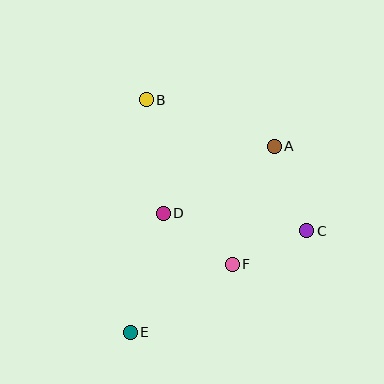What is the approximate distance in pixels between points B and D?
The distance between B and D is approximately 115 pixels.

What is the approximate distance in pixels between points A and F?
The distance between A and F is approximately 125 pixels.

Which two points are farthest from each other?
Points A and E are farthest from each other.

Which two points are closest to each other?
Points C and F are closest to each other.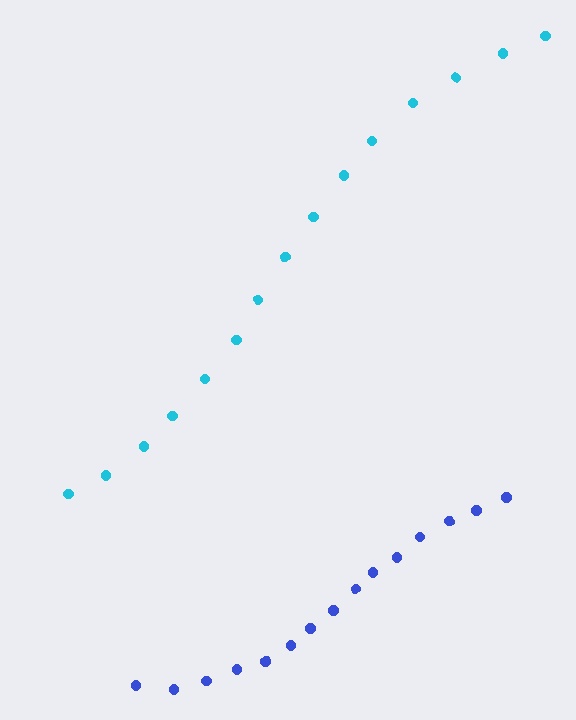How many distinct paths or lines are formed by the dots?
There are 2 distinct paths.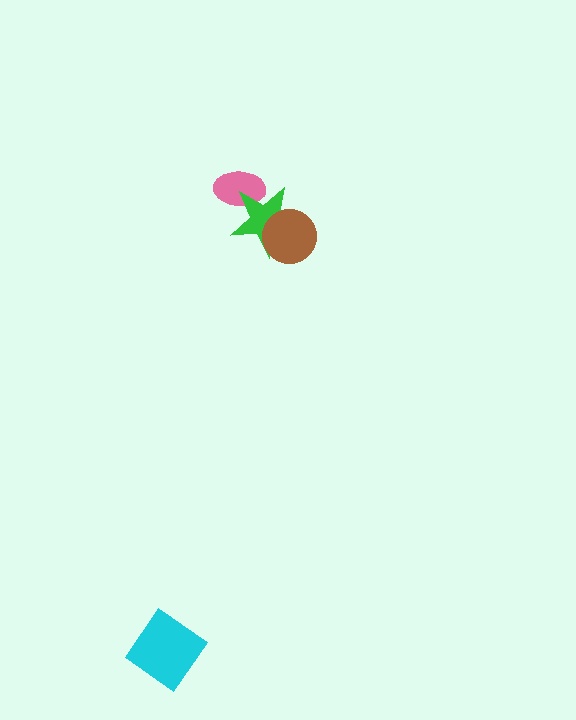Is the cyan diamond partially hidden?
No, no other shape covers it.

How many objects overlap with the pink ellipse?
1 object overlaps with the pink ellipse.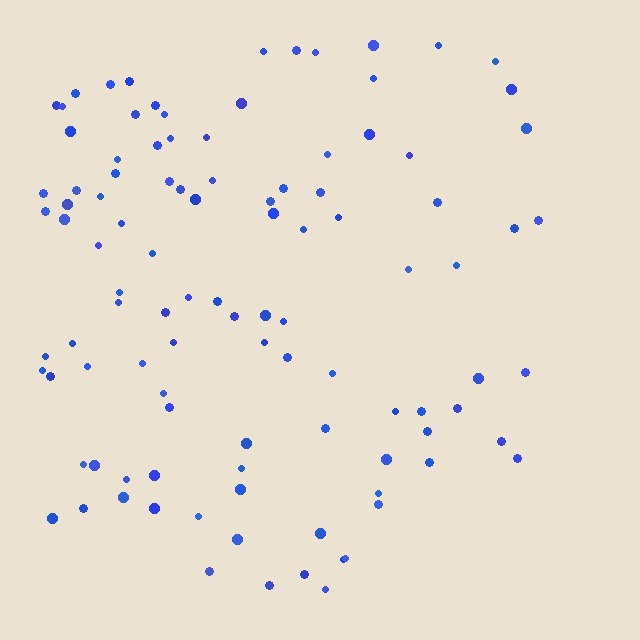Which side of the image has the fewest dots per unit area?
The right.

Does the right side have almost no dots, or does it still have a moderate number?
Still a moderate number, just noticeably fewer than the left.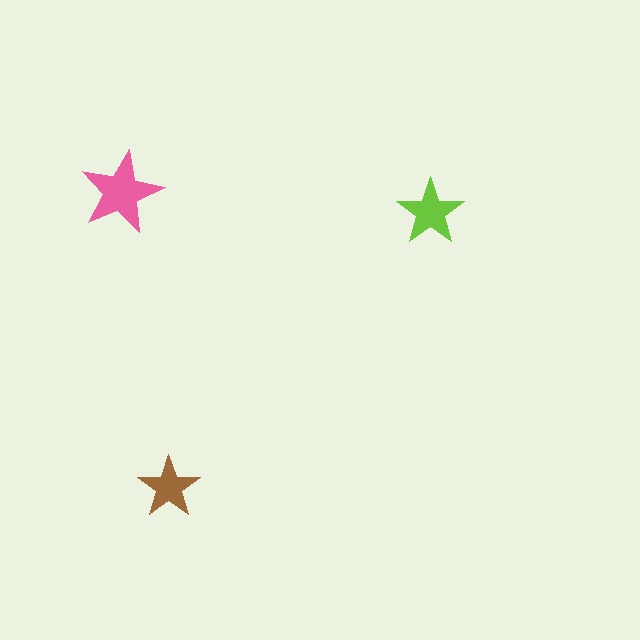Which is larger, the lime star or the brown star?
The lime one.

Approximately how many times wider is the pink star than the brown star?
About 1.5 times wider.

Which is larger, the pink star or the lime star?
The pink one.